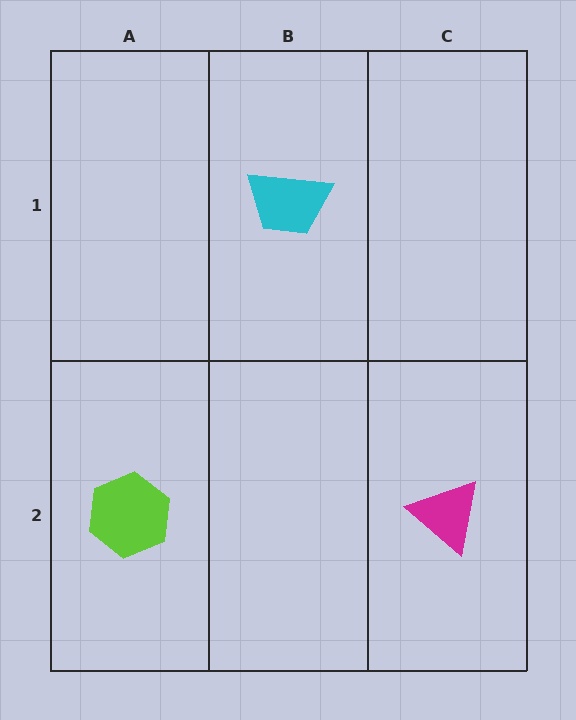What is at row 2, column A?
A lime hexagon.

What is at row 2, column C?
A magenta triangle.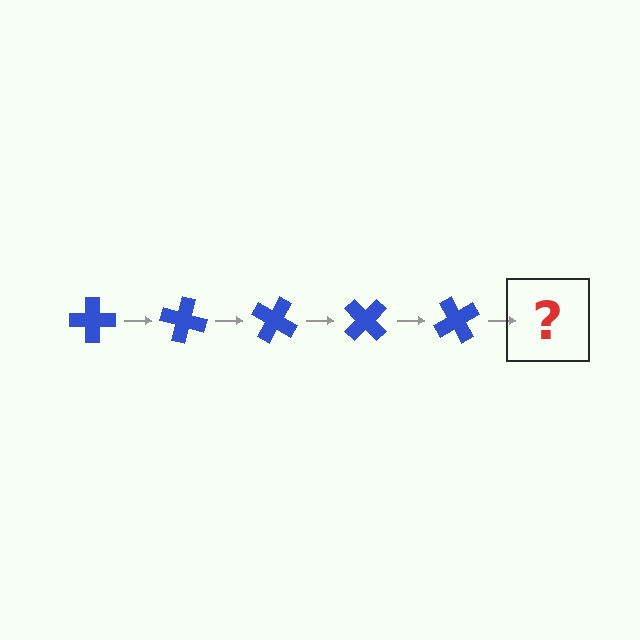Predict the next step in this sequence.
The next step is a blue cross rotated 75 degrees.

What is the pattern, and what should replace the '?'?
The pattern is that the cross rotates 15 degrees each step. The '?' should be a blue cross rotated 75 degrees.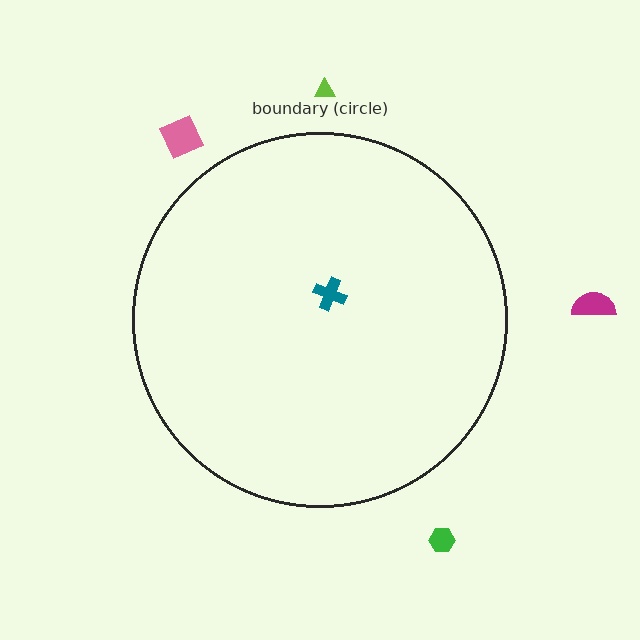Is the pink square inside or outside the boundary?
Outside.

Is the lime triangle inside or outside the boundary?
Outside.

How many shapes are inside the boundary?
1 inside, 4 outside.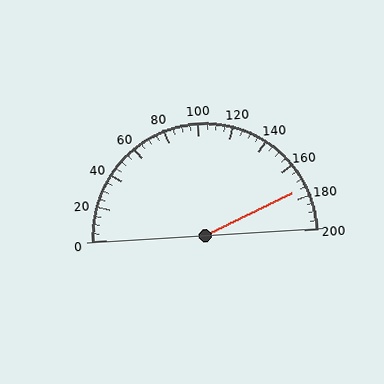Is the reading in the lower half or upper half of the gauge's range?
The reading is in the upper half of the range (0 to 200).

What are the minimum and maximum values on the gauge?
The gauge ranges from 0 to 200.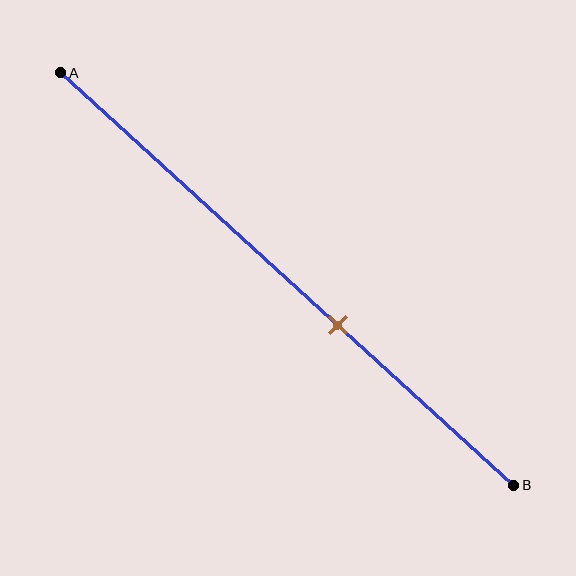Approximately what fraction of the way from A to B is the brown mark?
The brown mark is approximately 60% of the way from A to B.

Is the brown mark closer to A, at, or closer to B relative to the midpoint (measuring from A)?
The brown mark is closer to point B than the midpoint of segment AB.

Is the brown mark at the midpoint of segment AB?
No, the mark is at about 60% from A, not at the 50% midpoint.